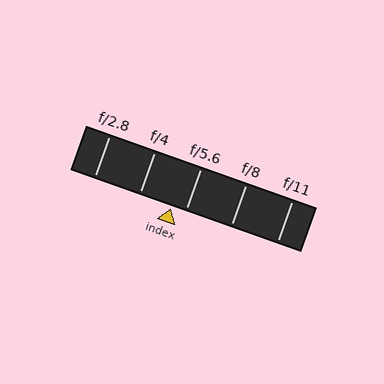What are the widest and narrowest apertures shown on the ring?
The widest aperture shown is f/2.8 and the narrowest is f/11.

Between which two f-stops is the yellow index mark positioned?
The index mark is between f/4 and f/5.6.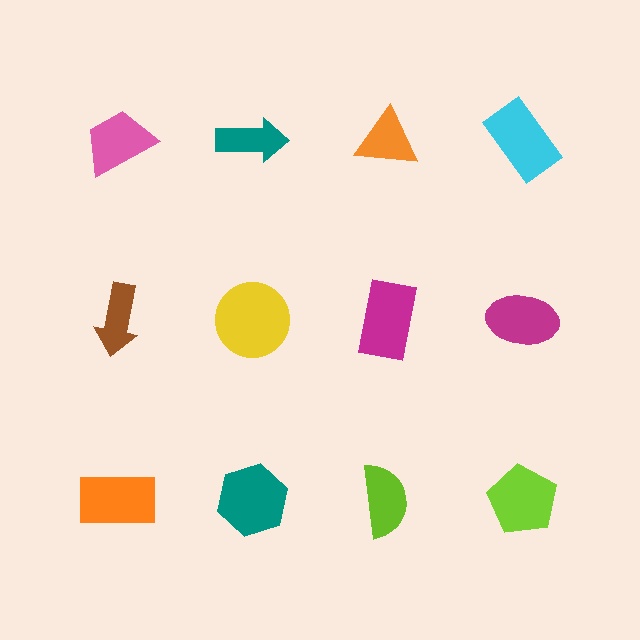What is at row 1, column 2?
A teal arrow.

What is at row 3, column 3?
A lime semicircle.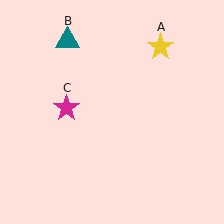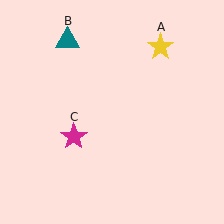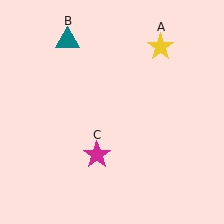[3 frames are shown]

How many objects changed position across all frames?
1 object changed position: magenta star (object C).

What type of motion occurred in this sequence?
The magenta star (object C) rotated counterclockwise around the center of the scene.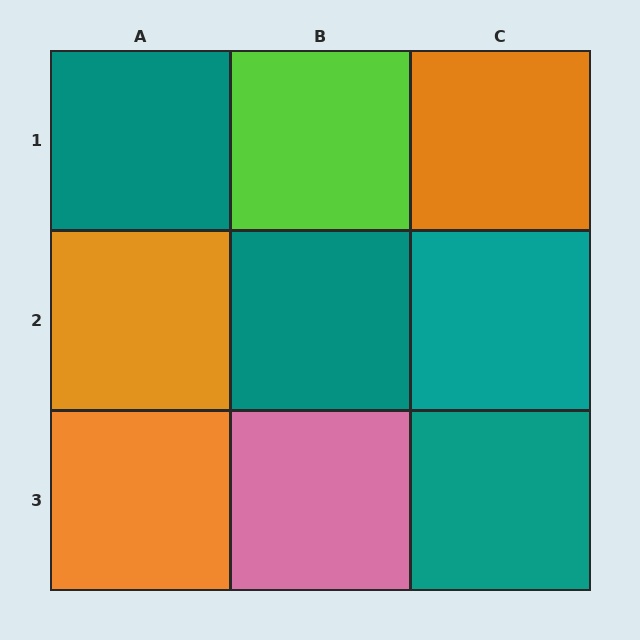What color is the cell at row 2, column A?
Orange.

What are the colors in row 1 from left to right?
Teal, lime, orange.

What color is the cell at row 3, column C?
Teal.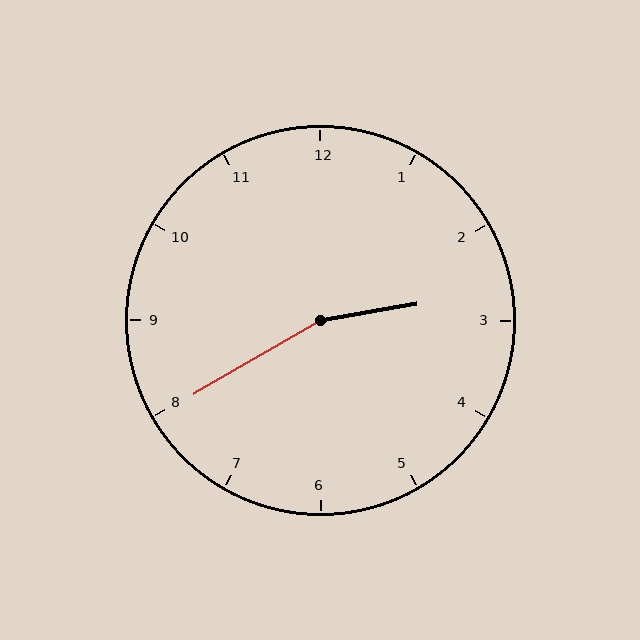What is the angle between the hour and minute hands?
Approximately 160 degrees.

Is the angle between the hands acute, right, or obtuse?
It is obtuse.